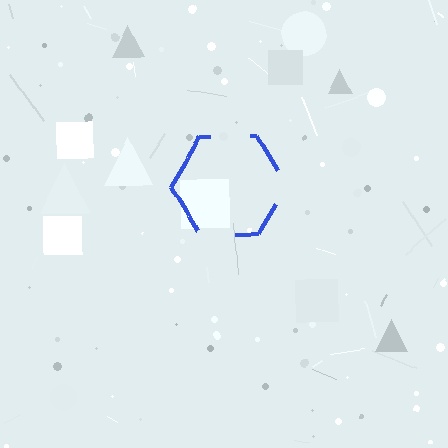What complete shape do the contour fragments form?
The contour fragments form a hexagon.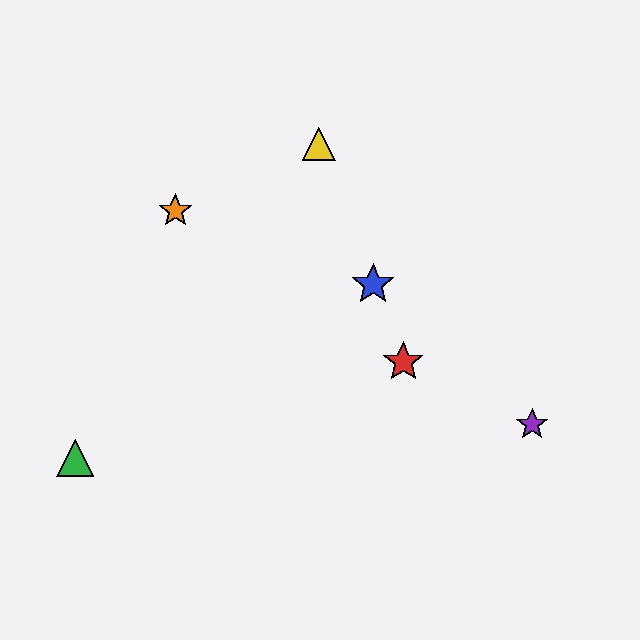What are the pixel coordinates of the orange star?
The orange star is at (175, 211).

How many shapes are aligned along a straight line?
3 shapes (the red star, the blue star, the yellow triangle) are aligned along a straight line.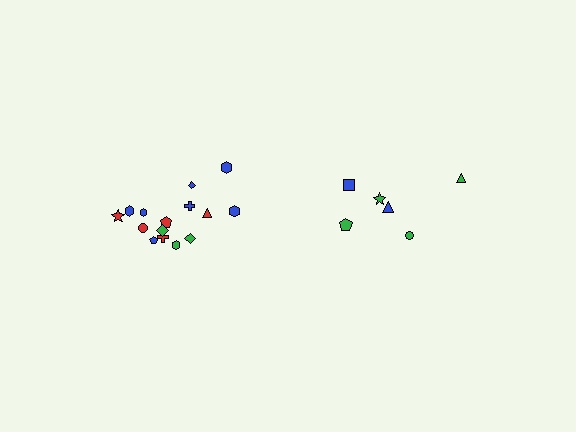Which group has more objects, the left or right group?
The left group.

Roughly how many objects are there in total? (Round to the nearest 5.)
Roughly 20 objects in total.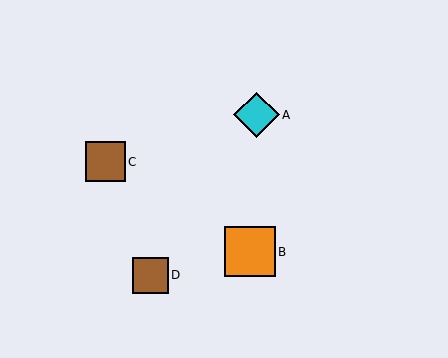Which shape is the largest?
The orange square (labeled B) is the largest.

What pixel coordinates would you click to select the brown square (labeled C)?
Click at (106, 162) to select the brown square C.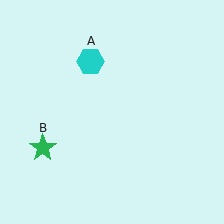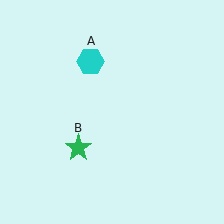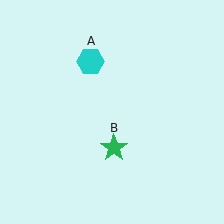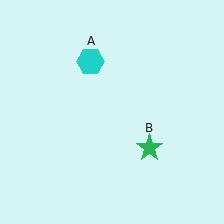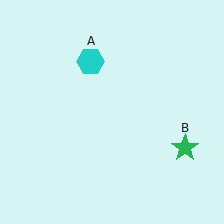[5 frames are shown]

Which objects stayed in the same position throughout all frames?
Cyan hexagon (object A) remained stationary.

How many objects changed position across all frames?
1 object changed position: green star (object B).